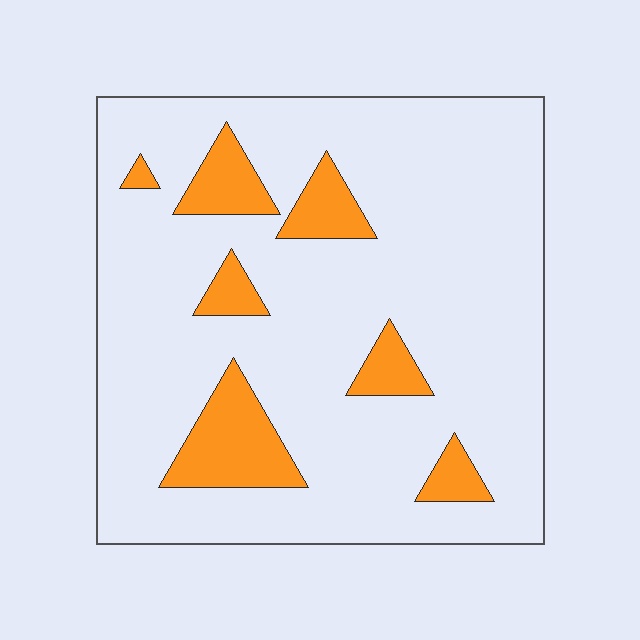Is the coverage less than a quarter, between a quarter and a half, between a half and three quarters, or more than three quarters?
Less than a quarter.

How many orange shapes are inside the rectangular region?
7.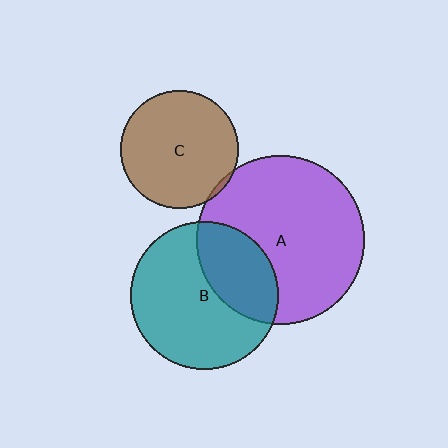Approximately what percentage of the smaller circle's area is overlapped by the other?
Approximately 5%.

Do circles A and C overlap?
Yes.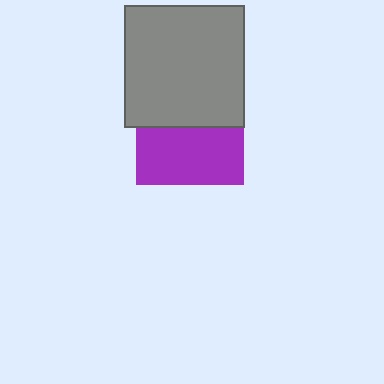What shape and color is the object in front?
The object in front is a gray rectangle.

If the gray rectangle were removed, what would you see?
You would see the complete purple square.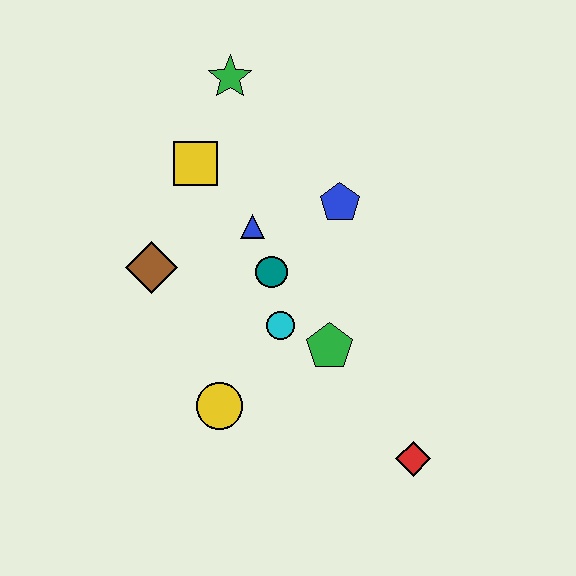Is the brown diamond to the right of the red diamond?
No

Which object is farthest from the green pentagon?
The green star is farthest from the green pentagon.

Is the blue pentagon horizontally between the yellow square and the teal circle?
No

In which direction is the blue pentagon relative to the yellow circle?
The blue pentagon is above the yellow circle.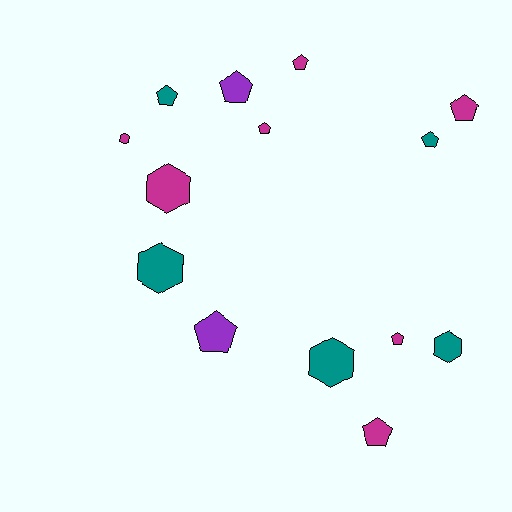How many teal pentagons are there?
There are 2 teal pentagons.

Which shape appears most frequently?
Pentagon, with 9 objects.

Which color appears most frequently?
Magenta, with 7 objects.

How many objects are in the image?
There are 14 objects.